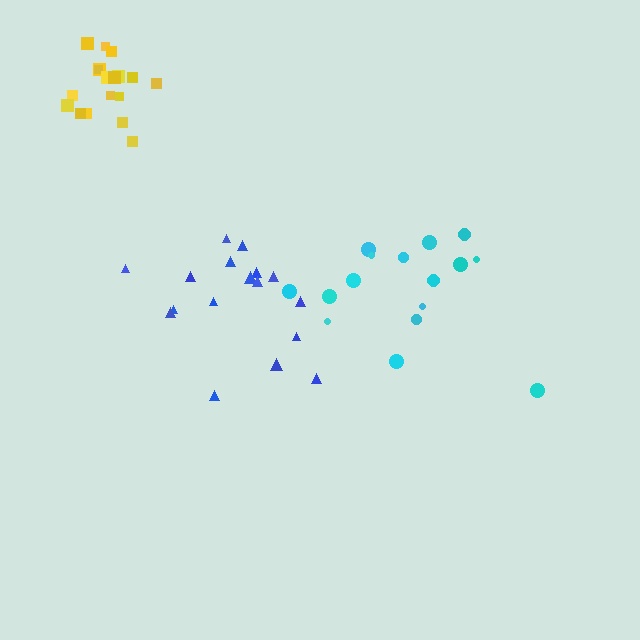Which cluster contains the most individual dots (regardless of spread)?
Yellow (18).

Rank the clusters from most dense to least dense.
yellow, blue, cyan.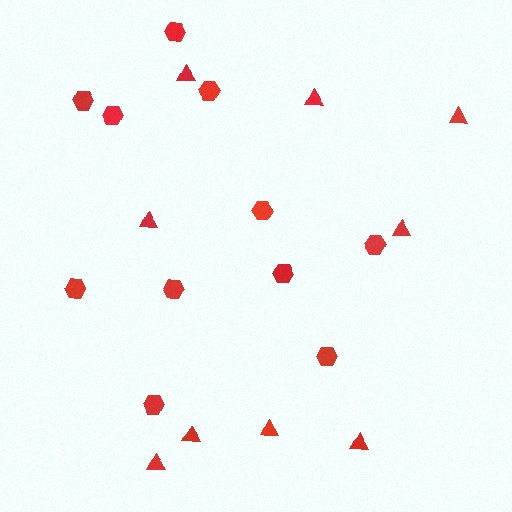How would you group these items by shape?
There are 2 groups: one group of hexagons (11) and one group of triangles (9).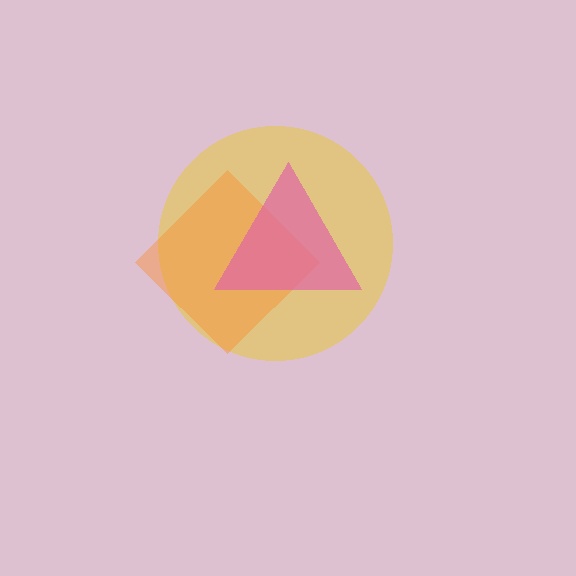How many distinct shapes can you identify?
There are 3 distinct shapes: a yellow circle, an orange diamond, a pink triangle.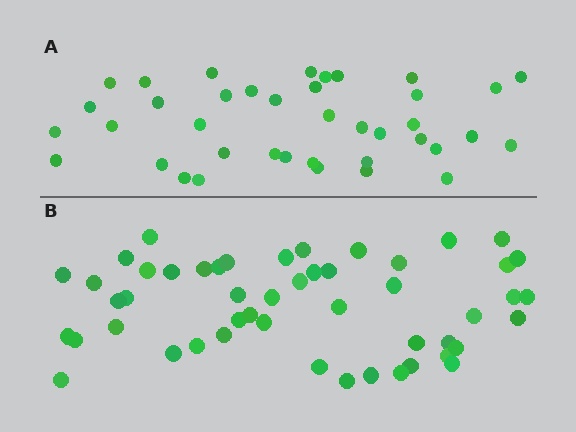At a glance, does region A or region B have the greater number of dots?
Region B (the bottom region) has more dots.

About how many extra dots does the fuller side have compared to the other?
Region B has roughly 12 or so more dots than region A.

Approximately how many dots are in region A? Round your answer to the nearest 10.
About 40 dots. (The exact count is 39, which rounds to 40.)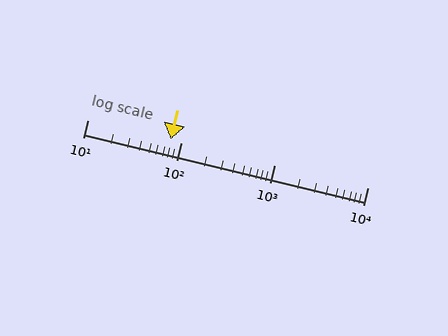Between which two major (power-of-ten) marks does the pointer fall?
The pointer is between 10 and 100.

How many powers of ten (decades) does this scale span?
The scale spans 3 decades, from 10 to 10000.